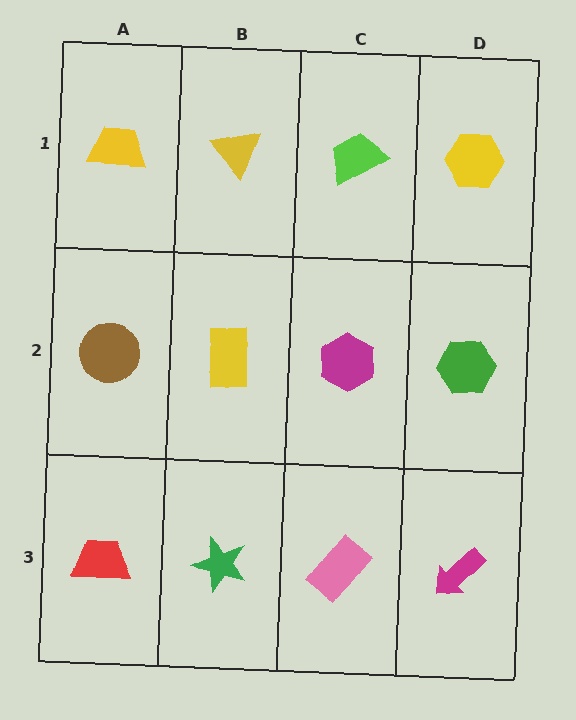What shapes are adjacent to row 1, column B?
A yellow rectangle (row 2, column B), a yellow trapezoid (row 1, column A), a lime trapezoid (row 1, column C).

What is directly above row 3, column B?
A yellow rectangle.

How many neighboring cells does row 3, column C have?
3.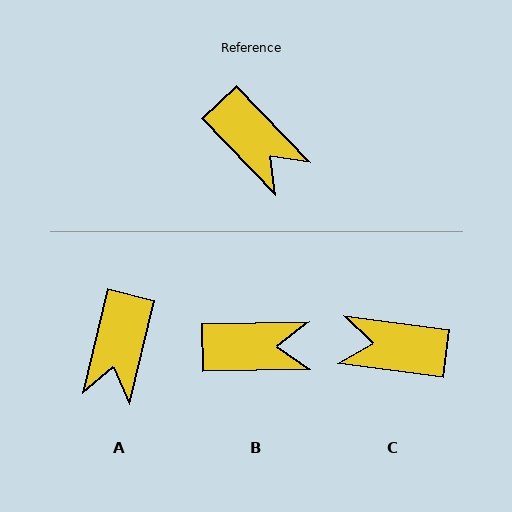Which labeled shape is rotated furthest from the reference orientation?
C, about 141 degrees away.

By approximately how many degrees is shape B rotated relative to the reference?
Approximately 47 degrees counter-clockwise.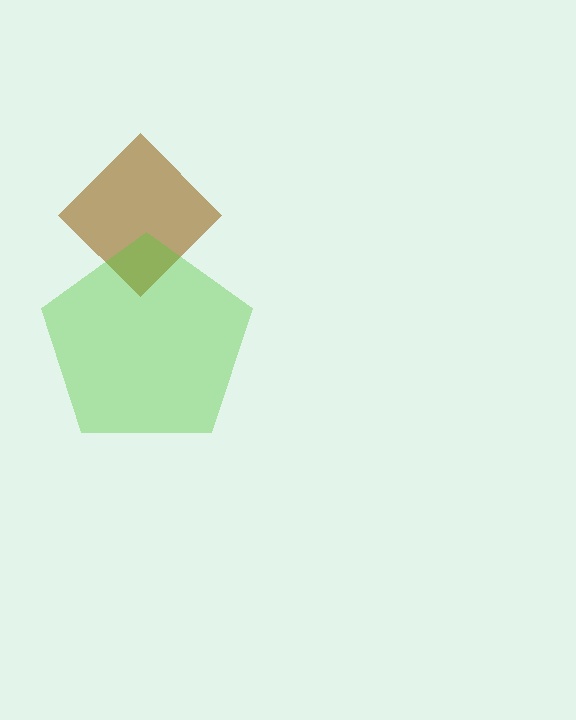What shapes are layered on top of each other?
The layered shapes are: a brown diamond, a lime pentagon.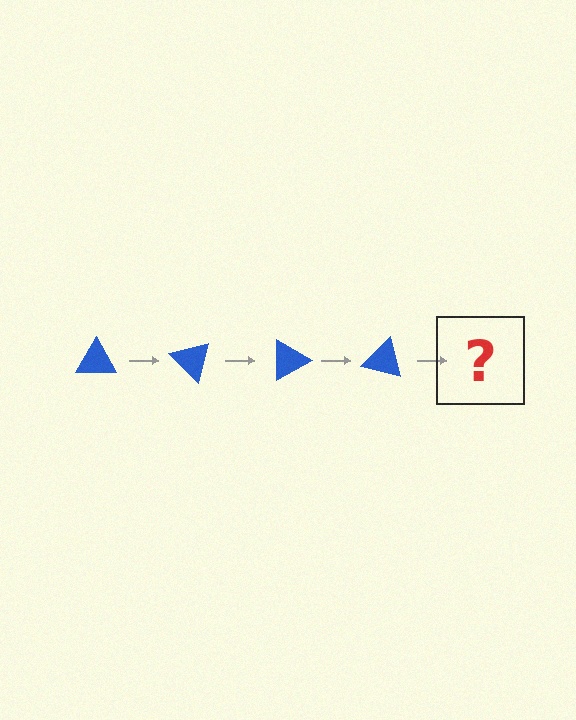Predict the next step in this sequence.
The next step is a blue triangle rotated 180 degrees.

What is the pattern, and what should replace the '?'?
The pattern is that the triangle rotates 45 degrees each step. The '?' should be a blue triangle rotated 180 degrees.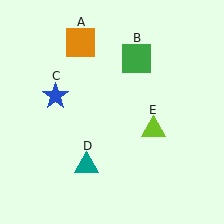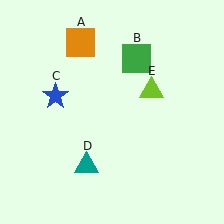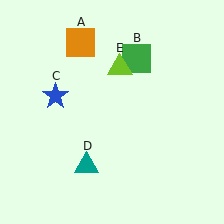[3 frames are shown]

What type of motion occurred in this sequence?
The lime triangle (object E) rotated counterclockwise around the center of the scene.